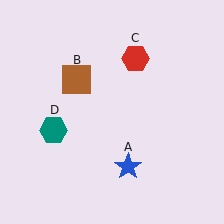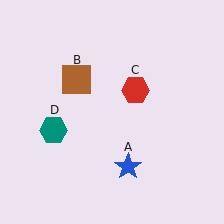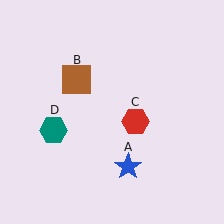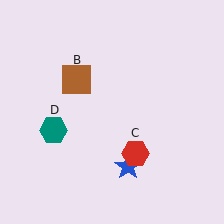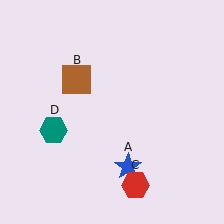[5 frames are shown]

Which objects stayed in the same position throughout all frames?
Blue star (object A) and brown square (object B) and teal hexagon (object D) remained stationary.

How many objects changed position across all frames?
1 object changed position: red hexagon (object C).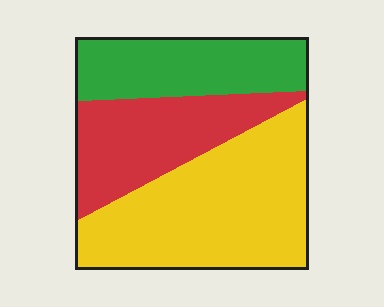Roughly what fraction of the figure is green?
Green covers 25% of the figure.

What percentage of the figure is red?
Red takes up about one quarter (1/4) of the figure.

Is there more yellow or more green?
Yellow.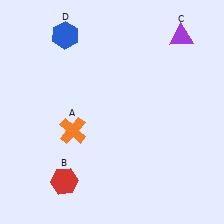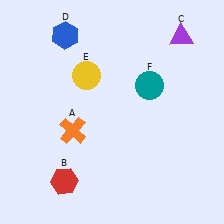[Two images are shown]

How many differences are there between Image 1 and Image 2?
There are 2 differences between the two images.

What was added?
A yellow circle (E), a teal circle (F) were added in Image 2.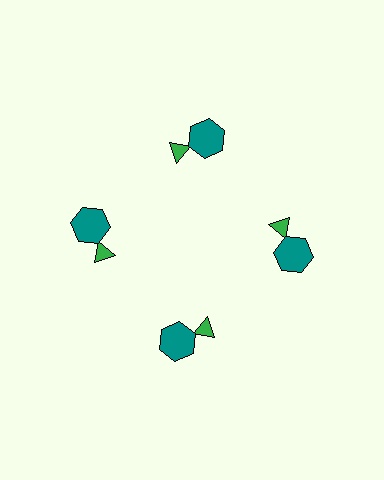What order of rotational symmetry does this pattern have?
This pattern has 4-fold rotational symmetry.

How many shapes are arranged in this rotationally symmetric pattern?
There are 8 shapes, arranged in 4 groups of 2.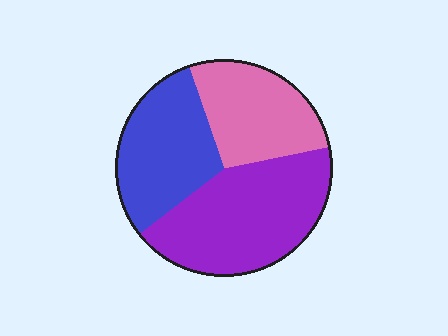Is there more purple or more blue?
Purple.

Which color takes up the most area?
Purple, at roughly 40%.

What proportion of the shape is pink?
Pink takes up between a sixth and a third of the shape.